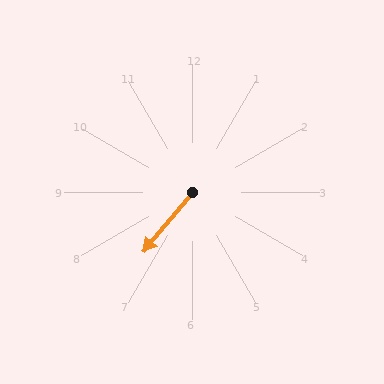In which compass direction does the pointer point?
Southwest.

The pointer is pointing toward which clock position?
Roughly 7 o'clock.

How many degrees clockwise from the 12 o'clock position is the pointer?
Approximately 220 degrees.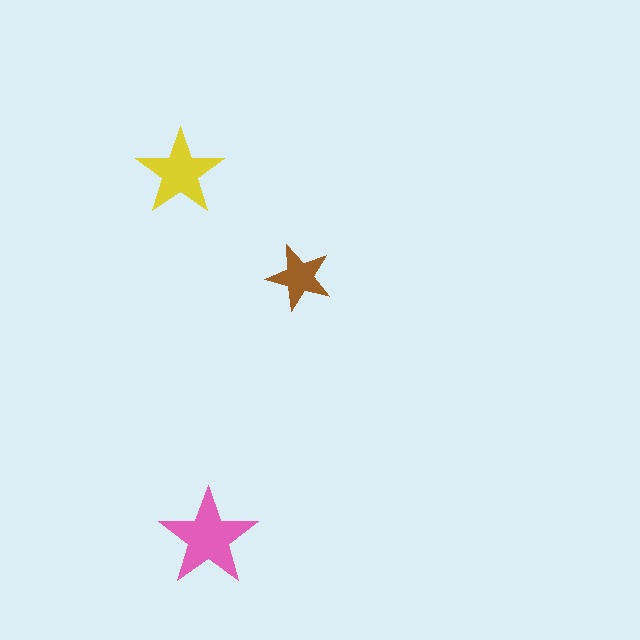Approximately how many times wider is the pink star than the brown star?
About 1.5 times wider.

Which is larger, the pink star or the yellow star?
The pink one.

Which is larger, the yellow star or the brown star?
The yellow one.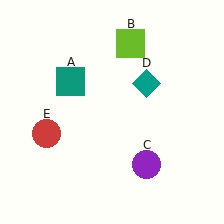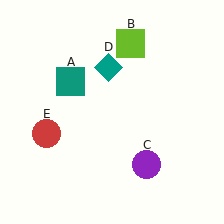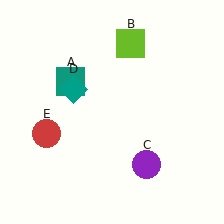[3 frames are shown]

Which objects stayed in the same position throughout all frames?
Teal square (object A) and lime square (object B) and purple circle (object C) and red circle (object E) remained stationary.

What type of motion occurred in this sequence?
The teal diamond (object D) rotated counterclockwise around the center of the scene.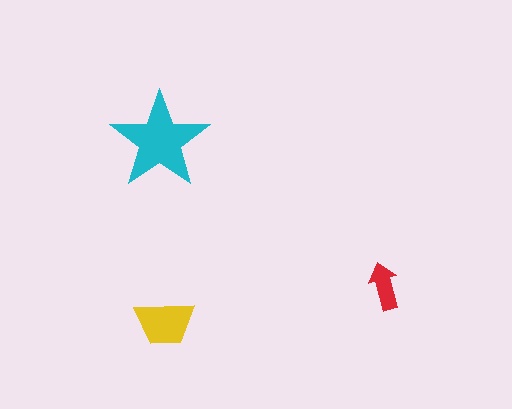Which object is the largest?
The cyan star.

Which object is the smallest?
The red arrow.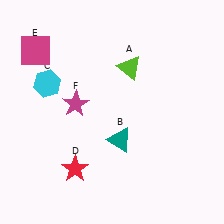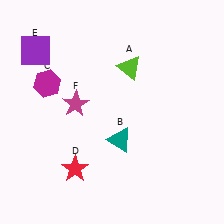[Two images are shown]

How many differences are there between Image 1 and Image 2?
There are 2 differences between the two images.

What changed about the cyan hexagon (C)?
In Image 1, C is cyan. In Image 2, it changed to magenta.